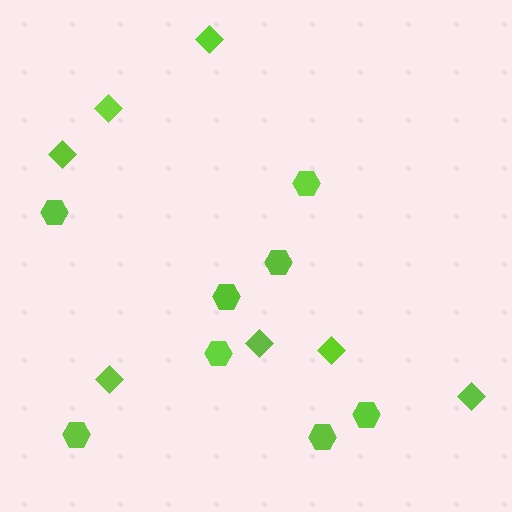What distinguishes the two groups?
There are 2 groups: one group of hexagons (8) and one group of diamonds (7).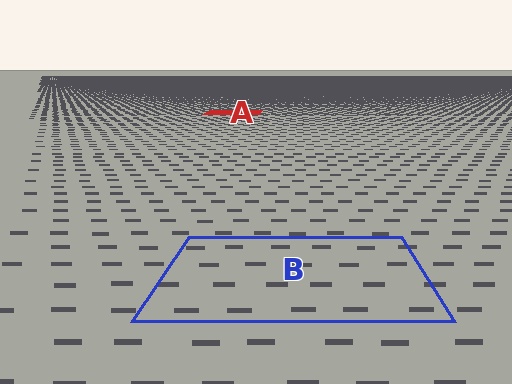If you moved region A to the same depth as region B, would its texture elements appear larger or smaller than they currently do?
They would appear larger. At a closer depth, the same texture elements are projected at a bigger on-screen size.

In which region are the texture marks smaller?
The texture marks are smaller in region A, because it is farther away.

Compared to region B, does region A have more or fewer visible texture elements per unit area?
Region A has more texture elements per unit area — they are packed more densely because it is farther away.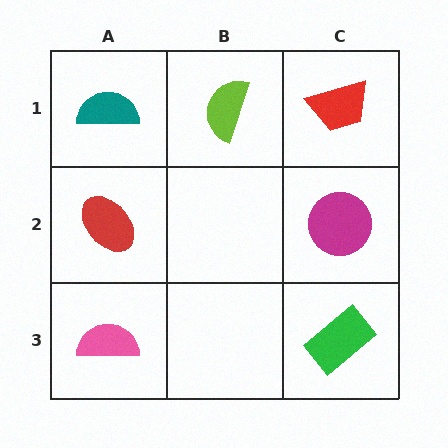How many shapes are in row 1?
3 shapes.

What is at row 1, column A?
A teal semicircle.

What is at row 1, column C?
A red trapezoid.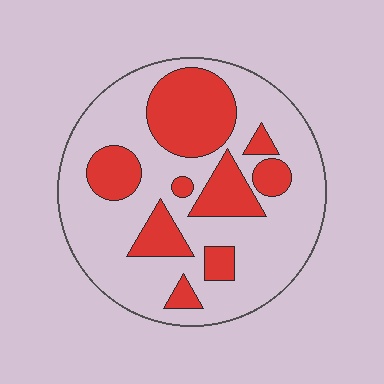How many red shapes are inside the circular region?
9.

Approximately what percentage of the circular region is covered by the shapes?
Approximately 30%.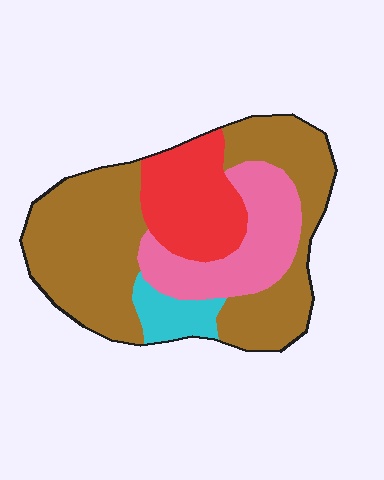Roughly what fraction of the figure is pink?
Pink covers about 20% of the figure.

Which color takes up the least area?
Cyan, at roughly 5%.